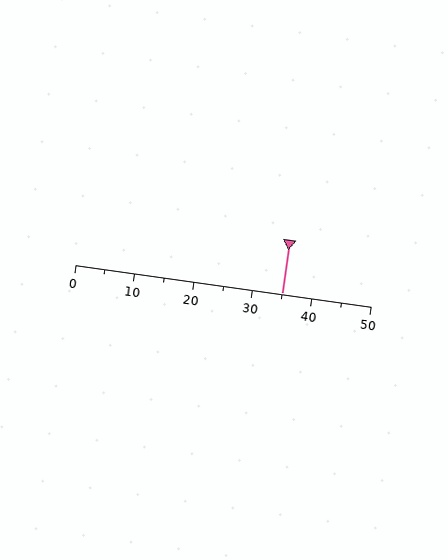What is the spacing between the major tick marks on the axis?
The major ticks are spaced 10 apart.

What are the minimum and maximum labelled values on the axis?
The axis runs from 0 to 50.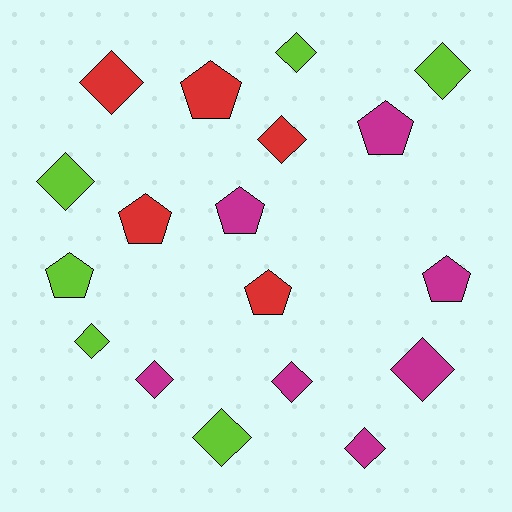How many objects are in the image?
There are 18 objects.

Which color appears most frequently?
Magenta, with 7 objects.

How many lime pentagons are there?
There is 1 lime pentagon.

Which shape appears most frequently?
Diamond, with 11 objects.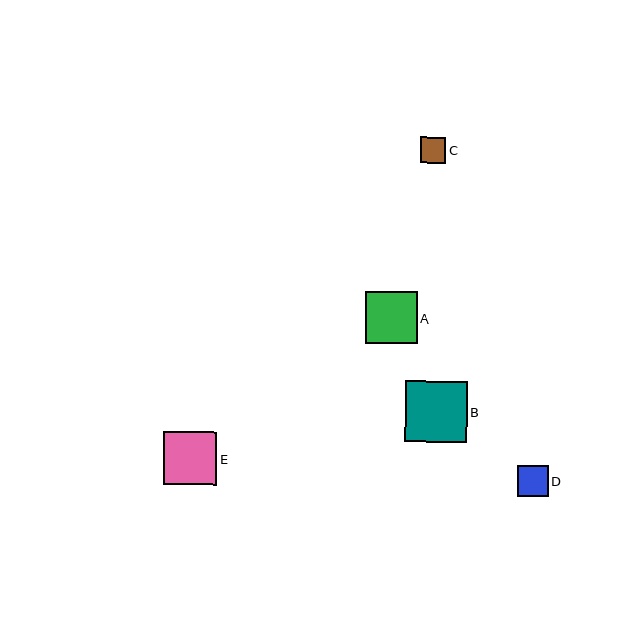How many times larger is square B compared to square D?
Square B is approximately 2.0 times the size of square D.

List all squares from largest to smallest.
From largest to smallest: B, E, A, D, C.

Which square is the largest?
Square B is the largest with a size of approximately 62 pixels.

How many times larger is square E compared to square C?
Square E is approximately 2.1 times the size of square C.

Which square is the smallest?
Square C is the smallest with a size of approximately 26 pixels.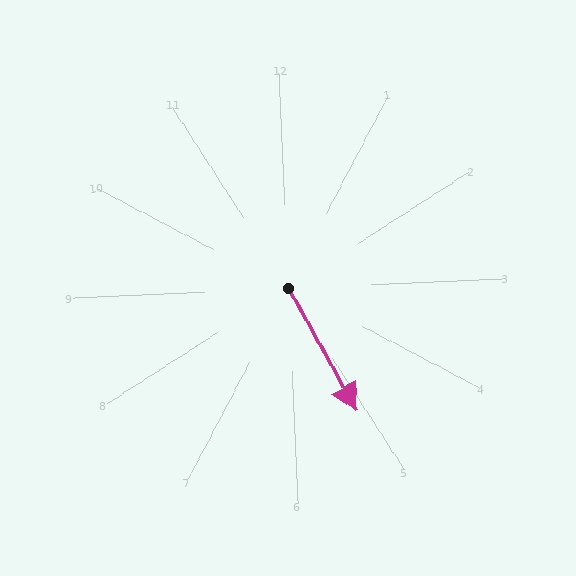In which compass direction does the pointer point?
Southeast.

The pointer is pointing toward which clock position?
Roughly 5 o'clock.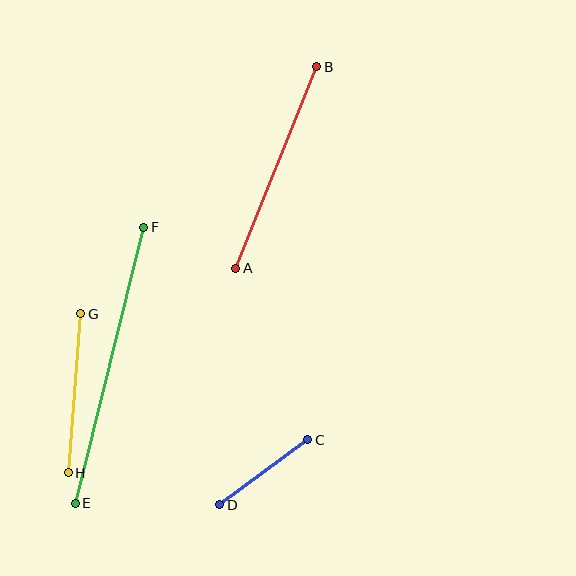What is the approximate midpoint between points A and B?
The midpoint is at approximately (276, 168) pixels.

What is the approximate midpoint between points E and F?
The midpoint is at approximately (110, 365) pixels.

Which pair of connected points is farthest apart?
Points E and F are farthest apart.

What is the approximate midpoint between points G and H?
The midpoint is at approximately (75, 393) pixels.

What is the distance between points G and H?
The distance is approximately 159 pixels.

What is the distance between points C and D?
The distance is approximately 110 pixels.